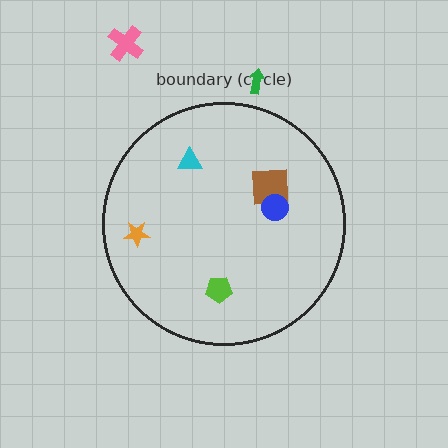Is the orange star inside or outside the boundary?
Inside.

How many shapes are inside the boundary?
5 inside, 2 outside.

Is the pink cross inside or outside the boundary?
Outside.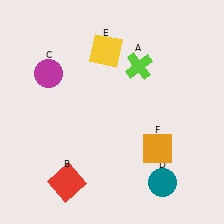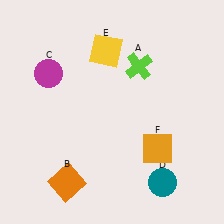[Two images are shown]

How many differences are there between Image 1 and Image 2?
There is 1 difference between the two images.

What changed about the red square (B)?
In Image 1, B is red. In Image 2, it changed to orange.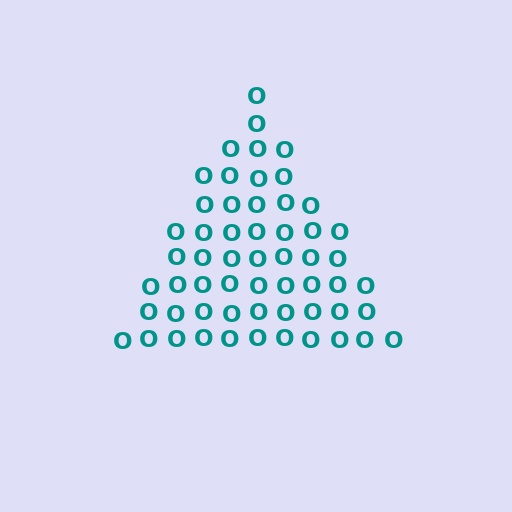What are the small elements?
The small elements are letter O's.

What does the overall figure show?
The overall figure shows a triangle.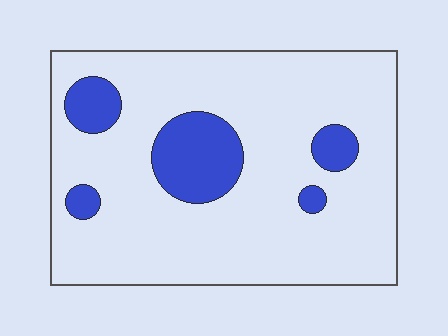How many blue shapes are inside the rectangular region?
5.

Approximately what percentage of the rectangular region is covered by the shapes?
Approximately 15%.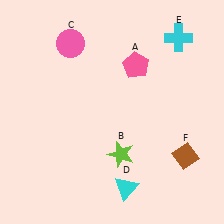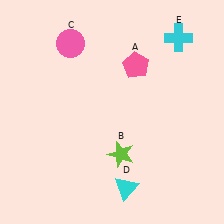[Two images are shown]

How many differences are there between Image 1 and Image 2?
There is 1 difference between the two images.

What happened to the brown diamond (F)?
The brown diamond (F) was removed in Image 2. It was in the bottom-right area of Image 1.